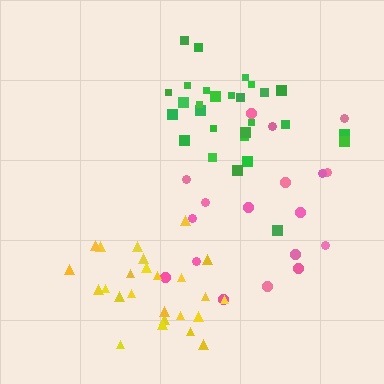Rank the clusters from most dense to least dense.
yellow, green, pink.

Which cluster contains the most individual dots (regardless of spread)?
Green (28).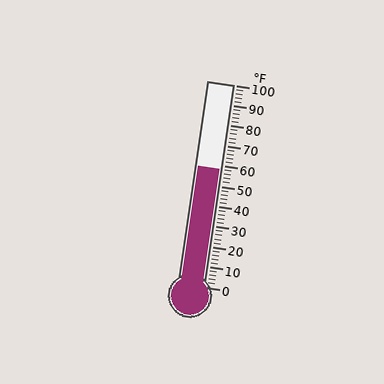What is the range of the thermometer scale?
The thermometer scale ranges from 0°F to 100°F.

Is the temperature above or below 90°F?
The temperature is below 90°F.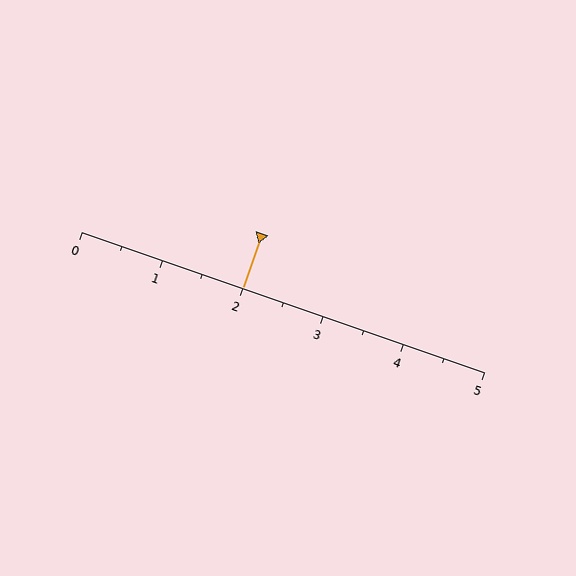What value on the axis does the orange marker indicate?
The marker indicates approximately 2.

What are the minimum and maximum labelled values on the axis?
The axis runs from 0 to 5.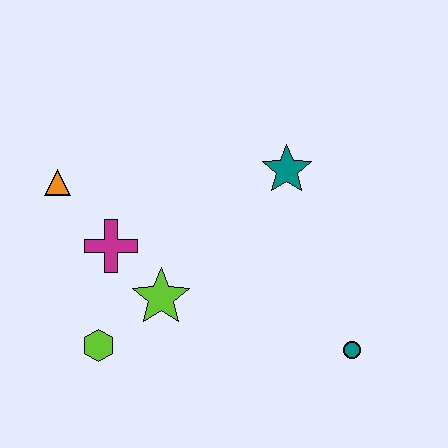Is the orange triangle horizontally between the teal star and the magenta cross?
No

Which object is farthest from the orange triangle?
The teal circle is farthest from the orange triangle.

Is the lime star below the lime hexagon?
No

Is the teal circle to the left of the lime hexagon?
No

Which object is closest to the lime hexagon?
The lime star is closest to the lime hexagon.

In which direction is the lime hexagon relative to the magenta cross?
The lime hexagon is below the magenta cross.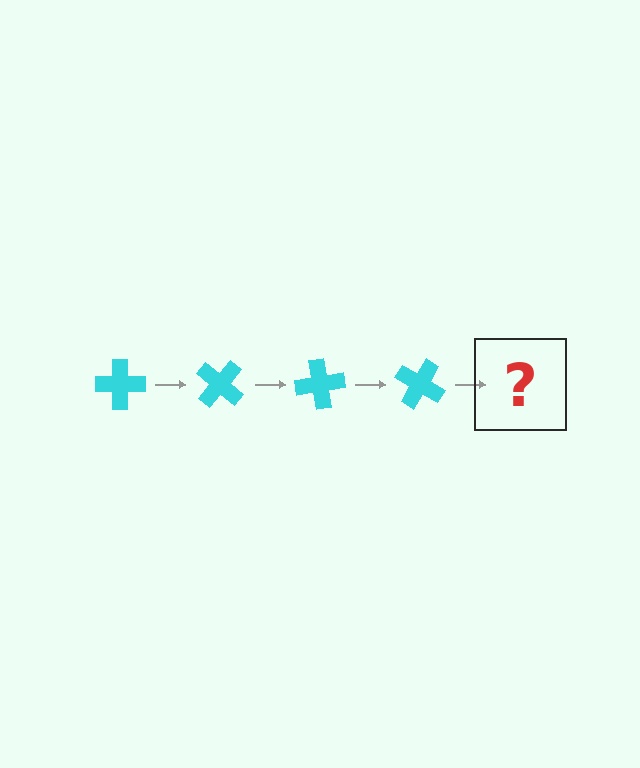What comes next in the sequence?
The next element should be a cyan cross rotated 160 degrees.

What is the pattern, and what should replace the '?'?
The pattern is that the cross rotates 40 degrees each step. The '?' should be a cyan cross rotated 160 degrees.